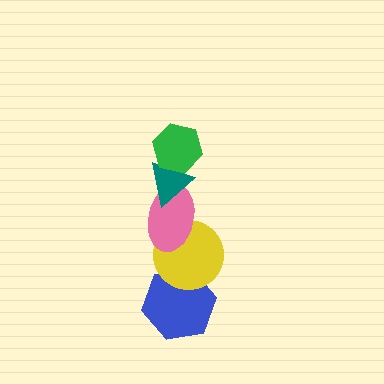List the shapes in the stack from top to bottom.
From top to bottom: the green hexagon, the teal triangle, the pink ellipse, the yellow circle, the blue hexagon.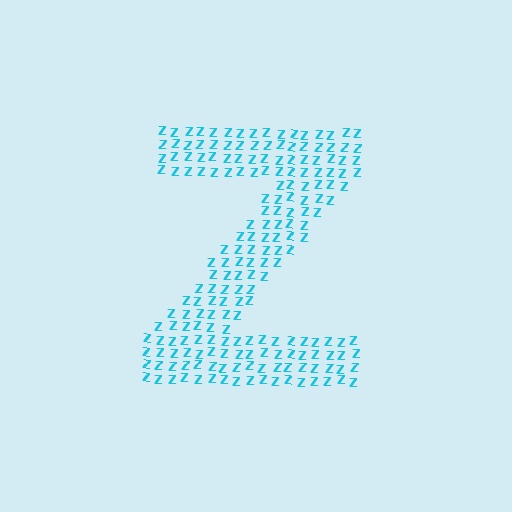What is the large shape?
The large shape is the letter Z.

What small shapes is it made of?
It is made of small letter Z's.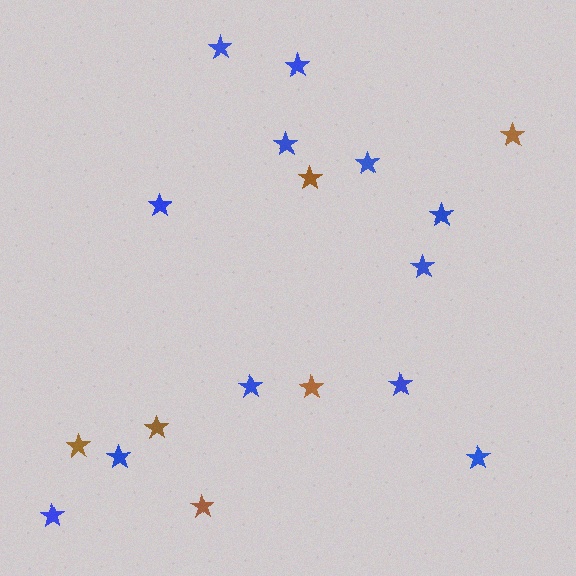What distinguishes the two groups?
There are 2 groups: one group of brown stars (6) and one group of blue stars (12).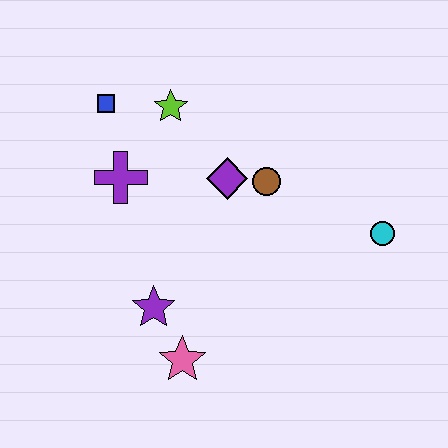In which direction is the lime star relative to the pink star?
The lime star is above the pink star.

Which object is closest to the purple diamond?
The brown circle is closest to the purple diamond.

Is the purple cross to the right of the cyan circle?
No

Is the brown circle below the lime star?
Yes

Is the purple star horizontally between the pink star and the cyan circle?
No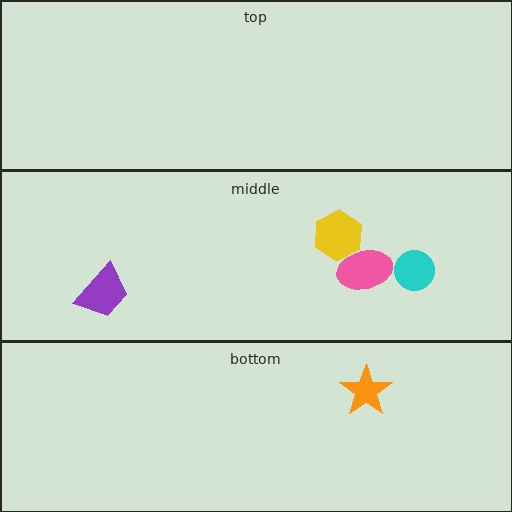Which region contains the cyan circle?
The middle region.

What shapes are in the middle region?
The purple trapezoid, the yellow hexagon, the pink ellipse, the cyan circle.